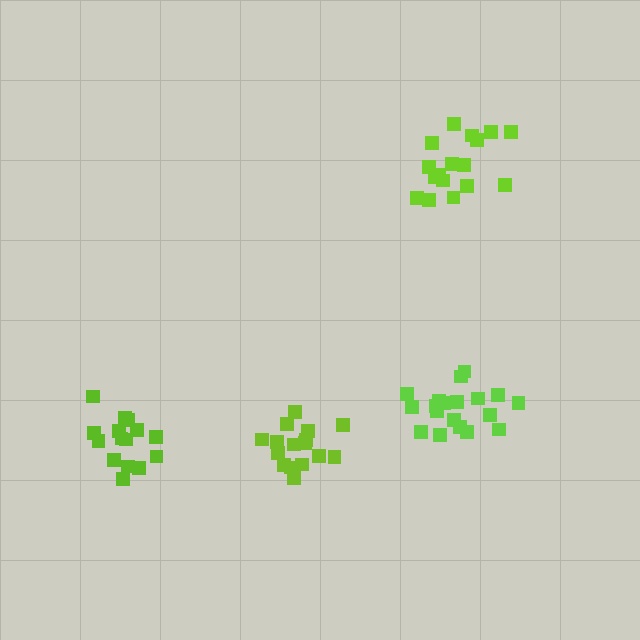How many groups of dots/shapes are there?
There are 4 groups.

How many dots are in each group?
Group 1: 17 dots, Group 2: 19 dots, Group 3: 15 dots, Group 4: 16 dots (67 total).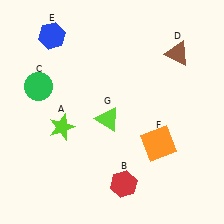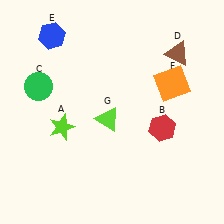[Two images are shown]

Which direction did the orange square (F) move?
The orange square (F) moved up.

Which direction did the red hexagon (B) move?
The red hexagon (B) moved up.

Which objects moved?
The objects that moved are: the red hexagon (B), the orange square (F).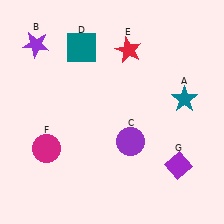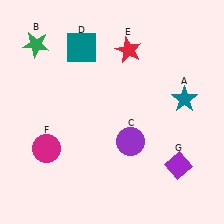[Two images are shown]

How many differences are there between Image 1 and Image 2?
There is 1 difference between the two images.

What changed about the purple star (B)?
In Image 1, B is purple. In Image 2, it changed to green.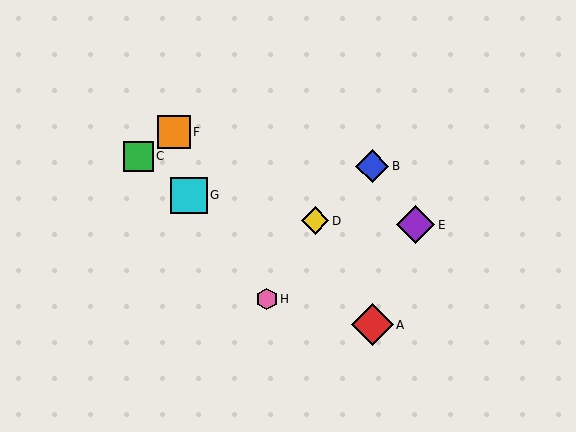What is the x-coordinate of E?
Object E is at x≈415.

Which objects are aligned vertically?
Objects A, B are aligned vertically.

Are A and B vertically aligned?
Yes, both are at x≈372.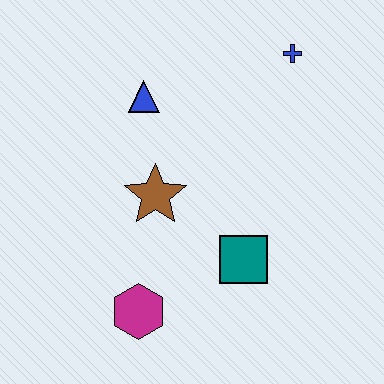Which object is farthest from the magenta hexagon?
The blue cross is farthest from the magenta hexagon.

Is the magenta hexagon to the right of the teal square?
No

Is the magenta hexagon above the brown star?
No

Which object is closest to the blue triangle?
The brown star is closest to the blue triangle.